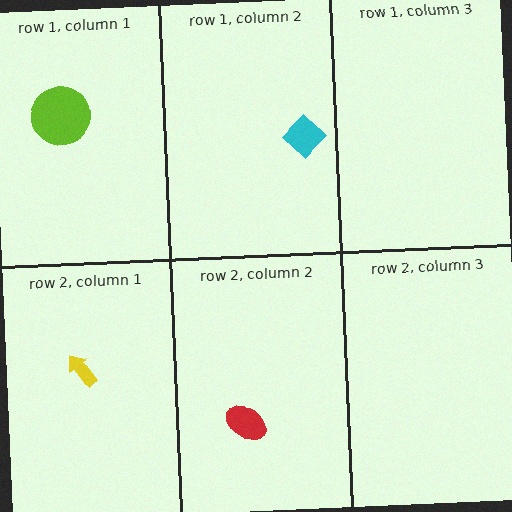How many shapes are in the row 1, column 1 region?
1.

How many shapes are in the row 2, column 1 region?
1.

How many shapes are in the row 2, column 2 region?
1.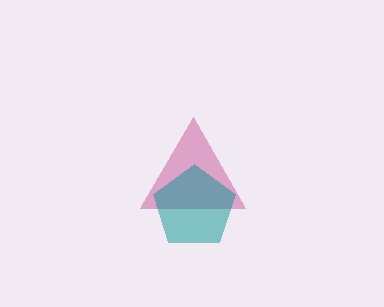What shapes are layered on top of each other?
The layered shapes are: a magenta triangle, a teal pentagon.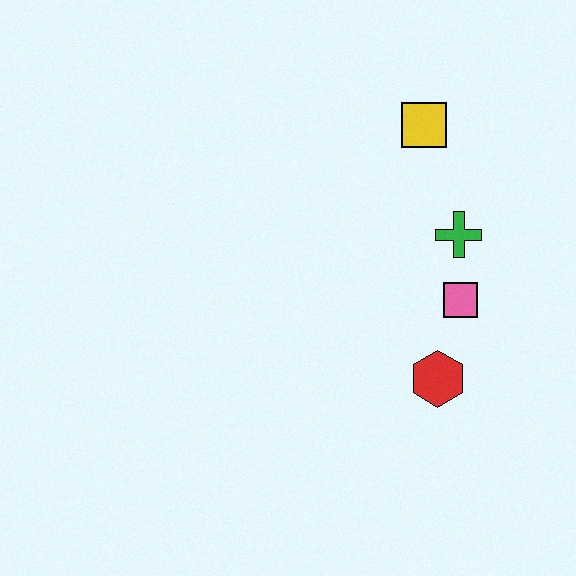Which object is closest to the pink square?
The green cross is closest to the pink square.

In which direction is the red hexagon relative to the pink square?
The red hexagon is below the pink square.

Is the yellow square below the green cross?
No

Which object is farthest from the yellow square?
The red hexagon is farthest from the yellow square.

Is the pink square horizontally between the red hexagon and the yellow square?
No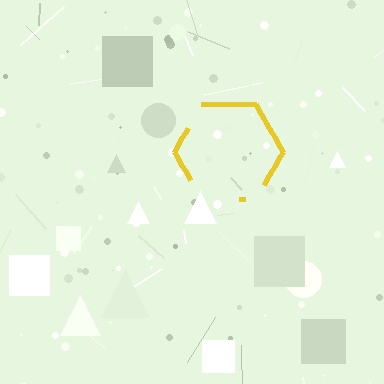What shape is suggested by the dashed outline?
The dashed outline suggests a hexagon.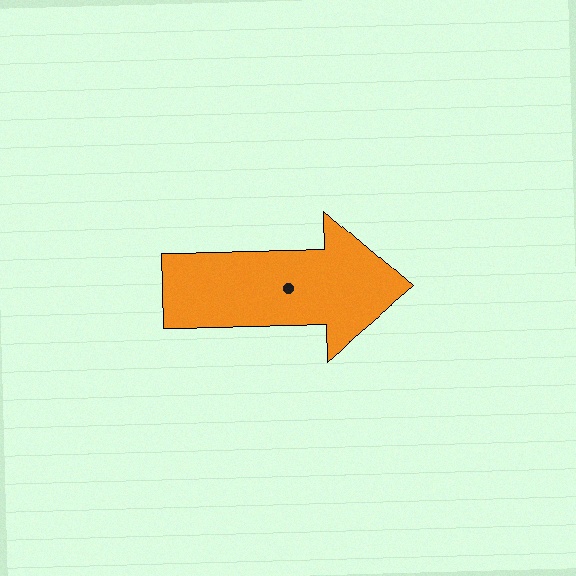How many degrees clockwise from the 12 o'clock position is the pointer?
Approximately 90 degrees.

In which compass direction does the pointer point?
East.